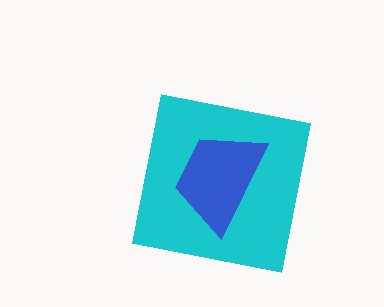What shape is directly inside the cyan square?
The blue trapezoid.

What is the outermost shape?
The cyan square.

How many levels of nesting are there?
2.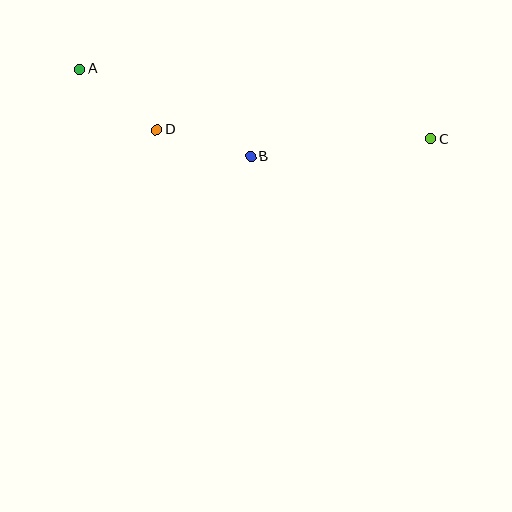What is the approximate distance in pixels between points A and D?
The distance between A and D is approximately 98 pixels.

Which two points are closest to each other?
Points B and D are closest to each other.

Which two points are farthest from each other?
Points A and C are farthest from each other.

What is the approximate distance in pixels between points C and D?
The distance between C and D is approximately 274 pixels.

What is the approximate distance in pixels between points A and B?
The distance between A and B is approximately 192 pixels.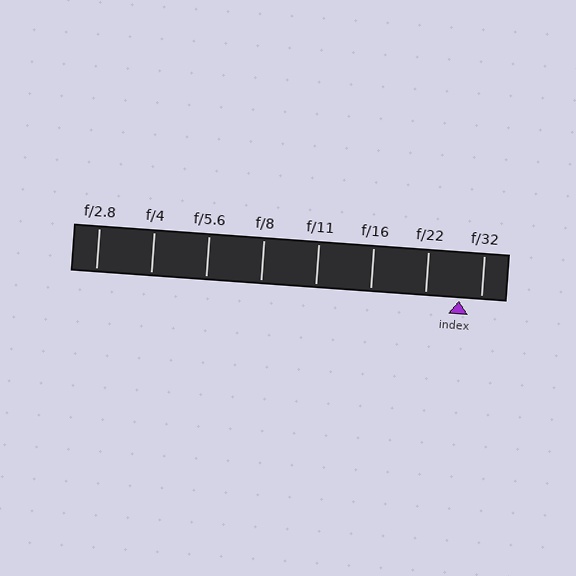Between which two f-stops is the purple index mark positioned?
The index mark is between f/22 and f/32.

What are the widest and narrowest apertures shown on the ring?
The widest aperture shown is f/2.8 and the narrowest is f/32.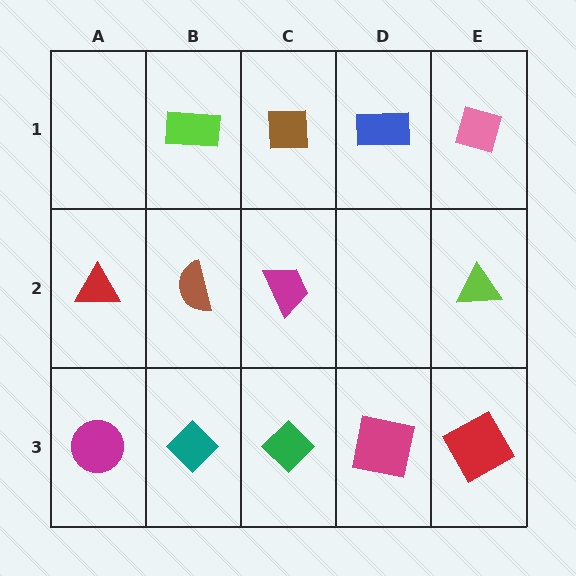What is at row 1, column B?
A lime rectangle.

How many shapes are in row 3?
5 shapes.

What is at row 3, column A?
A magenta circle.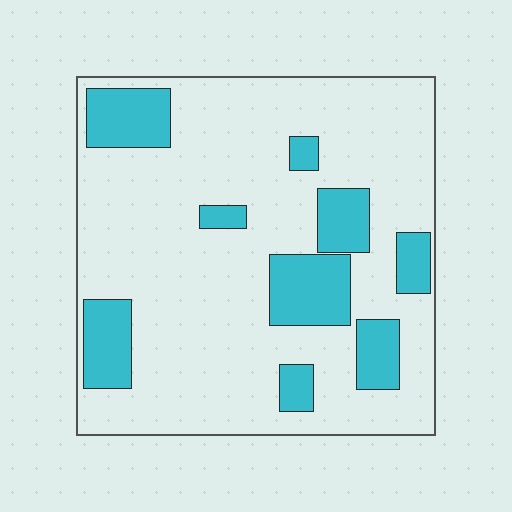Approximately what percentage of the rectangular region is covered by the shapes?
Approximately 20%.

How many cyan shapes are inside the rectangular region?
9.